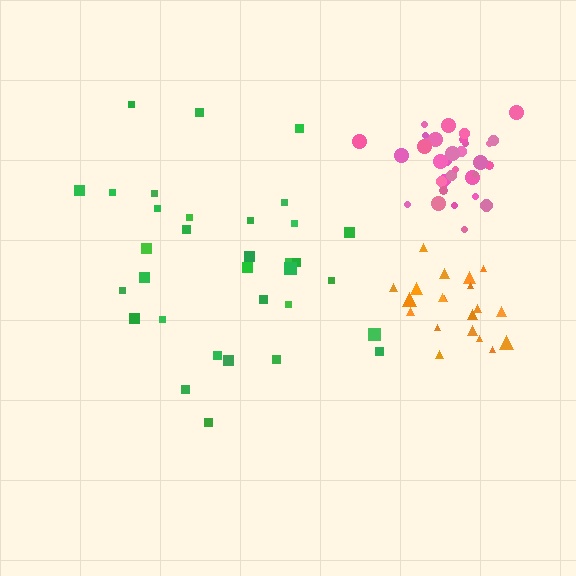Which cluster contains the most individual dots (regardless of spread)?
Green (33).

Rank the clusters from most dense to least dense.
pink, orange, green.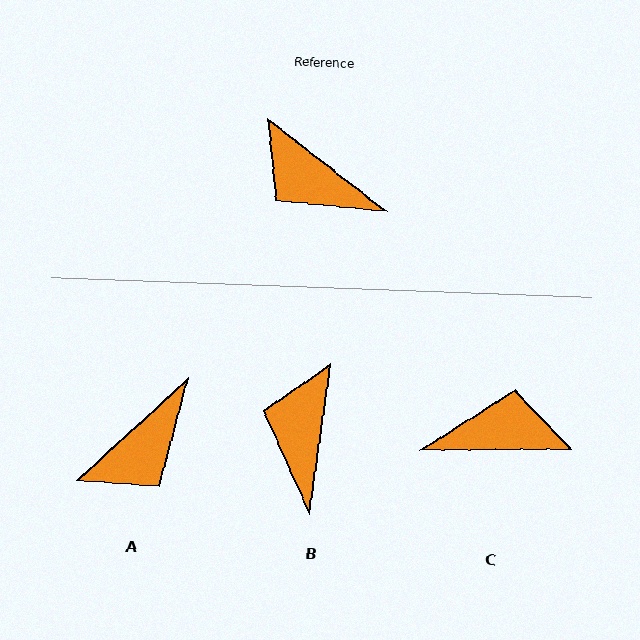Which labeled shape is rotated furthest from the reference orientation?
C, about 142 degrees away.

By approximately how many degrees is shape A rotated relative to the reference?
Approximately 80 degrees counter-clockwise.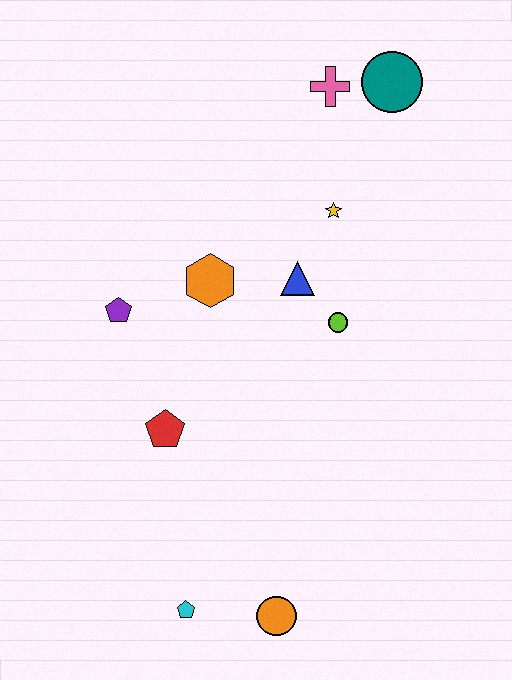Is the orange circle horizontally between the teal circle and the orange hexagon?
Yes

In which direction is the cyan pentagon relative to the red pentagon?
The cyan pentagon is below the red pentagon.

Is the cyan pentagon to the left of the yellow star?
Yes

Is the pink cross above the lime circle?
Yes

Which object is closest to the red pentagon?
The purple pentagon is closest to the red pentagon.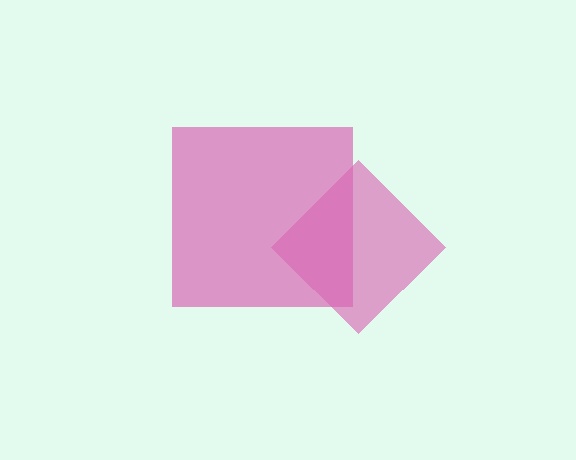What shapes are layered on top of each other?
The layered shapes are: a magenta square, a pink diamond.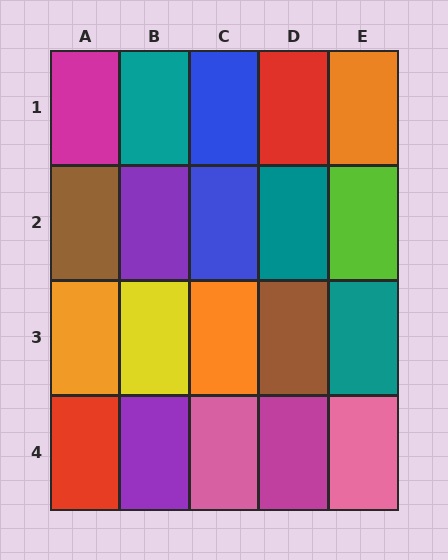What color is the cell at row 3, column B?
Yellow.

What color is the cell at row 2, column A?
Brown.